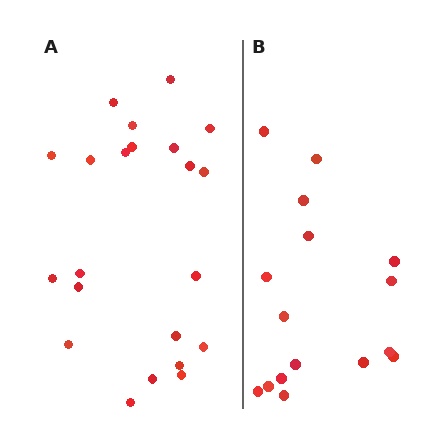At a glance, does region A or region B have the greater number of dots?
Region A (the left region) has more dots.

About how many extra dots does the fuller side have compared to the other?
Region A has about 6 more dots than region B.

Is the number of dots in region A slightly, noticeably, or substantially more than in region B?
Region A has noticeably more, but not dramatically so. The ratio is roughly 1.4 to 1.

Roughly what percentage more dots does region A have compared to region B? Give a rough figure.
About 40% more.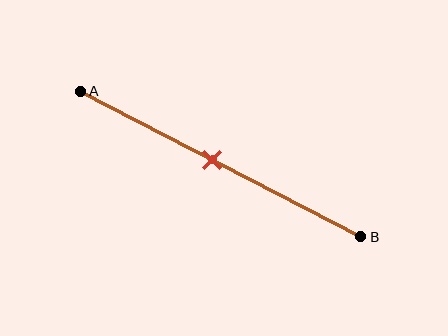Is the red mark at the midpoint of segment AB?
Yes, the mark is approximately at the midpoint.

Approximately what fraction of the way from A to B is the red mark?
The red mark is approximately 45% of the way from A to B.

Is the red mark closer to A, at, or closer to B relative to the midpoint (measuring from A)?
The red mark is approximately at the midpoint of segment AB.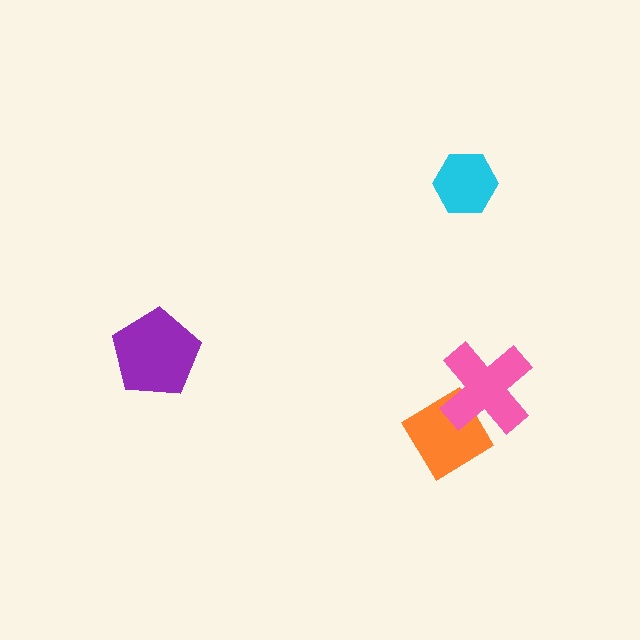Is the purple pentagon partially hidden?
No, no other shape covers it.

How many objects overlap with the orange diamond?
1 object overlaps with the orange diamond.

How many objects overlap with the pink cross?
1 object overlaps with the pink cross.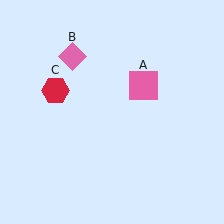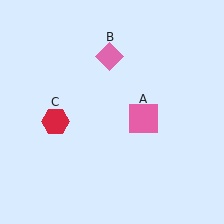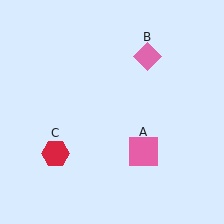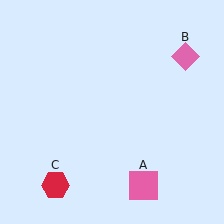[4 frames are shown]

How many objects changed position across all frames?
3 objects changed position: pink square (object A), pink diamond (object B), red hexagon (object C).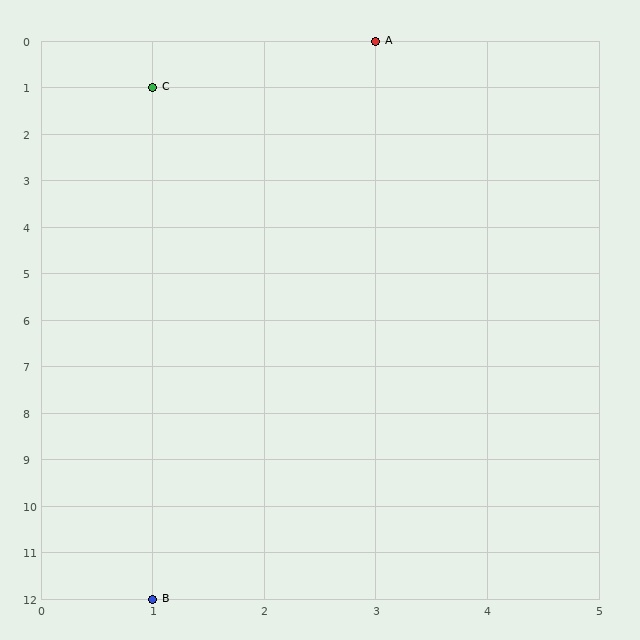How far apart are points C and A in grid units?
Points C and A are 2 columns and 1 row apart (about 2.2 grid units diagonally).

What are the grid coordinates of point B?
Point B is at grid coordinates (1, 12).